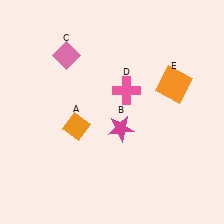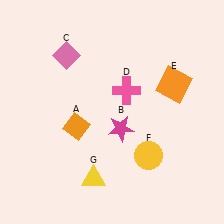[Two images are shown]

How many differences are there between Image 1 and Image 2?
There are 2 differences between the two images.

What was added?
A yellow circle (F), a yellow triangle (G) were added in Image 2.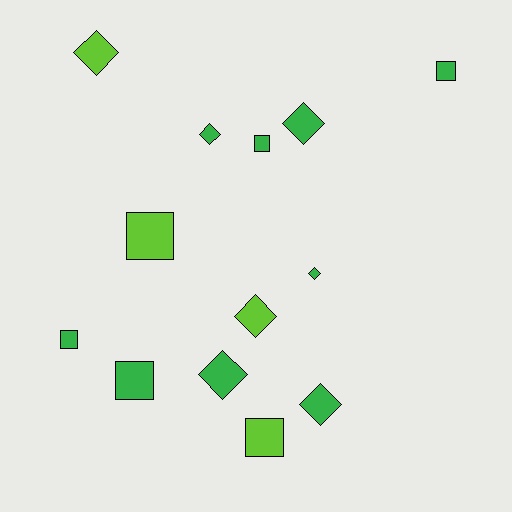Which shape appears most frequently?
Diamond, with 7 objects.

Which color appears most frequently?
Green, with 9 objects.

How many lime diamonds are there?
There are 2 lime diamonds.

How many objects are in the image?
There are 13 objects.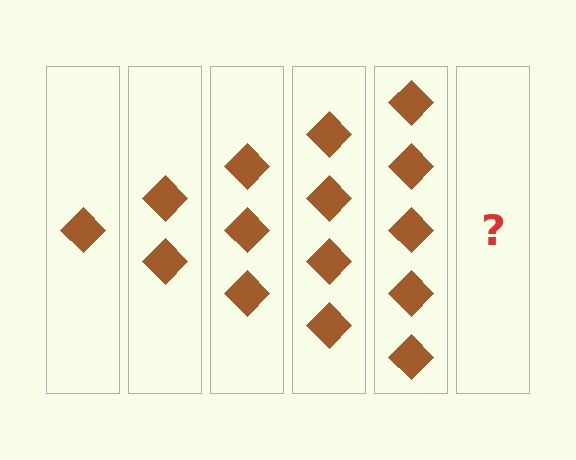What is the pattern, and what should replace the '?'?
The pattern is that each step adds one more diamond. The '?' should be 6 diamonds.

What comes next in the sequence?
The next element should be 6 diamonds.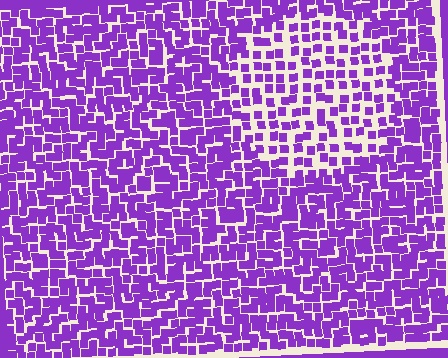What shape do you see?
I see a circle.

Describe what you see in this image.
The image contains small purple elements arranged at two different densities. A circle-shaped region is visible where the elements are less densely packed than the surrounding area.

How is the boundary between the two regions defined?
The boundary is defined by a change in element density (approximately 1.8x ratio). All elements are the same color, size, and shape.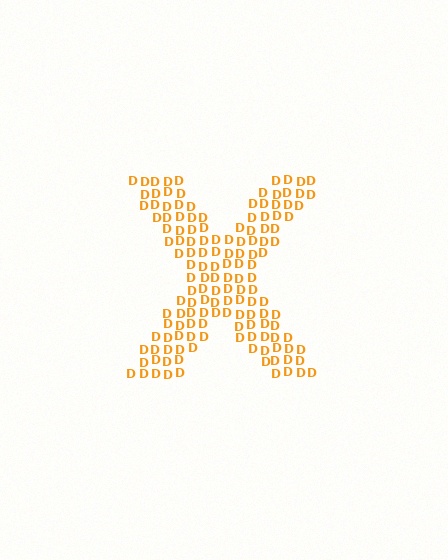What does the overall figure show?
The overall figure shows the letter X.